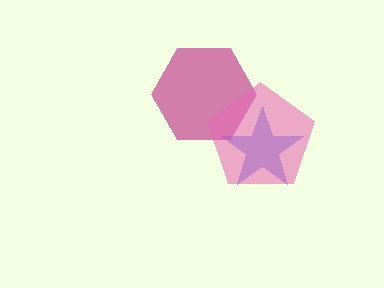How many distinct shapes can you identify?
There are 3 distinct shapes: a magenta hexagon, a blue star, a pink pentagon.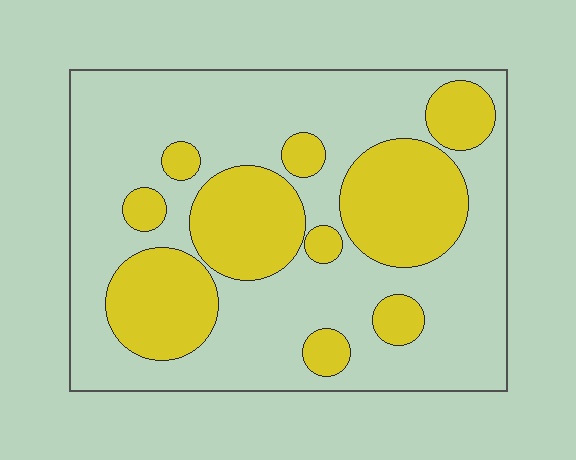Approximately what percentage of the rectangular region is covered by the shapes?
Approximately 35%.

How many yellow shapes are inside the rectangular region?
10.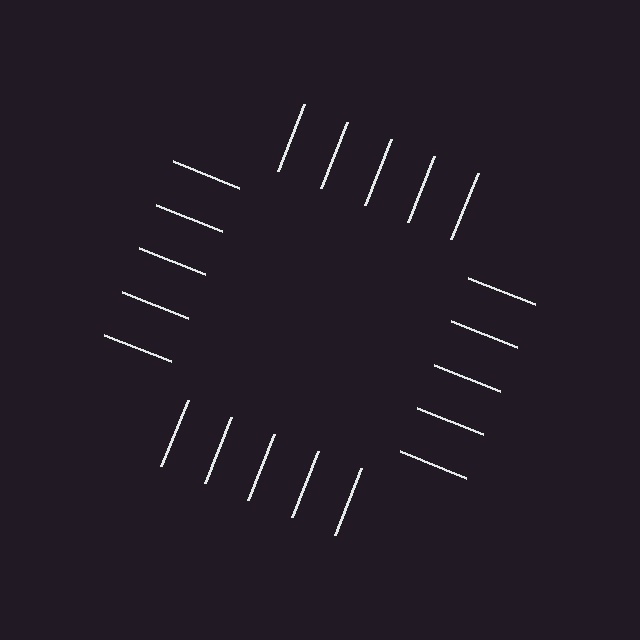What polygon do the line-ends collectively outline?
An illusory square — the line segments terminate on its edges but no continuous stroke is drawn.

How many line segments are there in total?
20 — 5 along each of the 4 edges.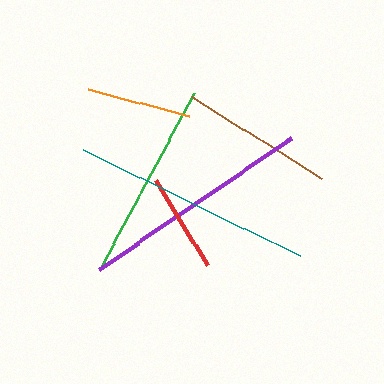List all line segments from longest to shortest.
From longest to shortest: teal, purple, green, brown, orange, red.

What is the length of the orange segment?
The orange segment is approximately 105 pixels long.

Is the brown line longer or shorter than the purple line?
The purple line is longer than the brown line.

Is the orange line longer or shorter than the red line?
The orange line is longer than the red line.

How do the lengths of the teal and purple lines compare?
The teal and purple lines are approximately the same length.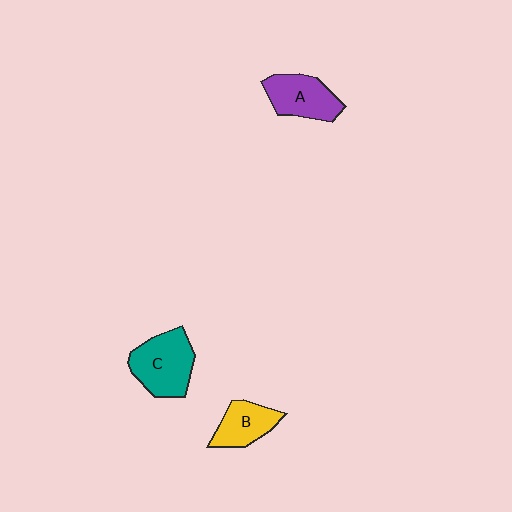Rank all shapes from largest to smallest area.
From largest to smallest: C (teal), A (purple), B (yellow).